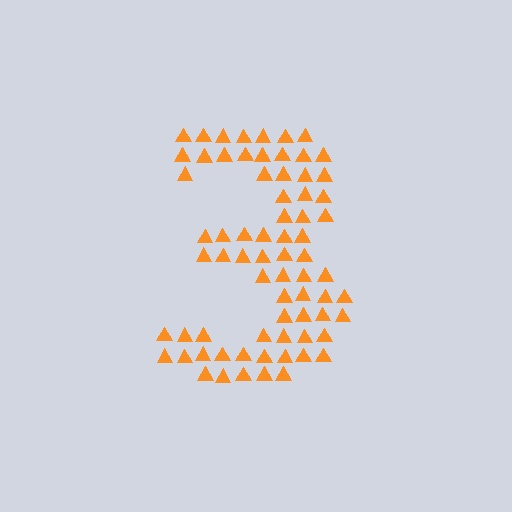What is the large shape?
The large shape is the digit 3.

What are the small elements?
The small elements are triangles.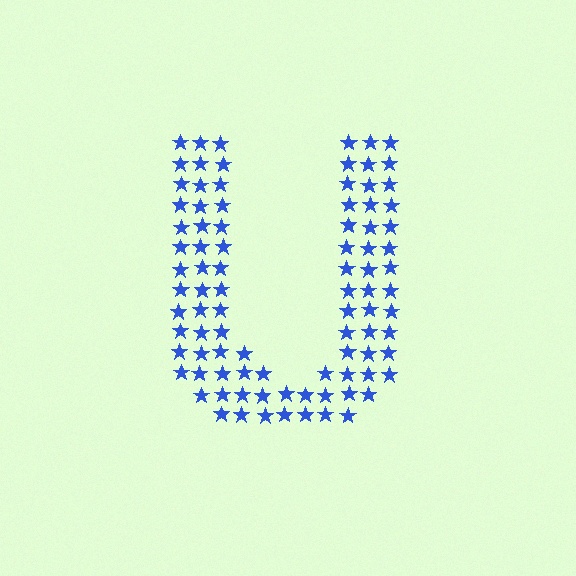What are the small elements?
The small elements are stars.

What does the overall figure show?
The overall figure shows the letter U.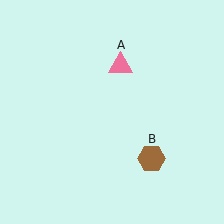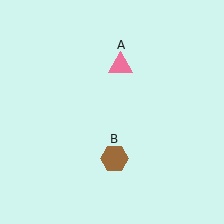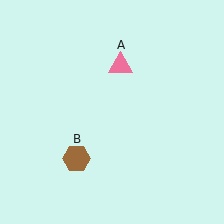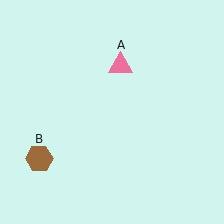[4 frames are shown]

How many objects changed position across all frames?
1 object changed position: brown hexagon (object B).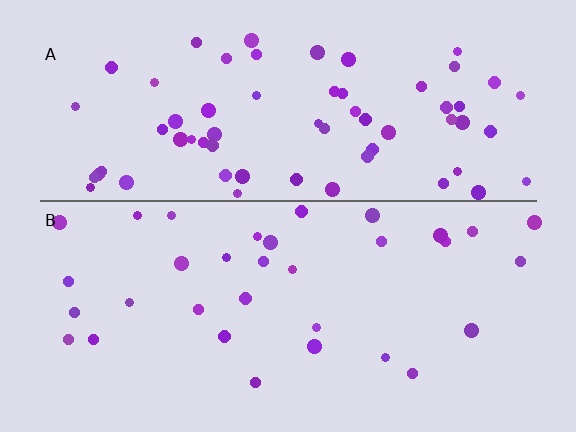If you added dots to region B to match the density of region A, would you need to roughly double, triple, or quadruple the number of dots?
Approximately double.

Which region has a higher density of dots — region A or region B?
A (the top).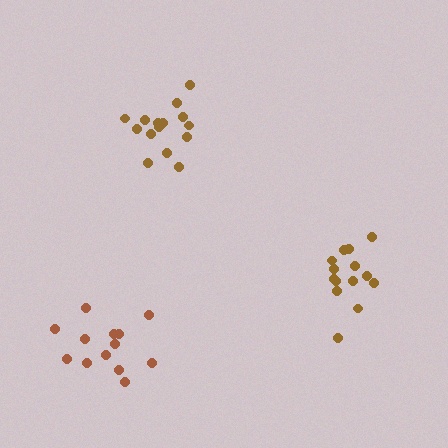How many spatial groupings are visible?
There are 3 spatial groupings.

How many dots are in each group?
Group 1: 13 dots, Group 2: 15 dots, Group 3: 14 dots (42 total).